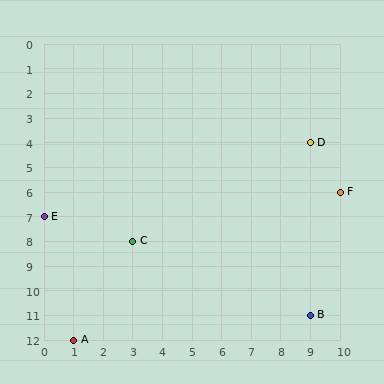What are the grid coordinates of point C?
Point C is at grid coordinates (3, 8).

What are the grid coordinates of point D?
Point D is at grid coordinates (9, 4).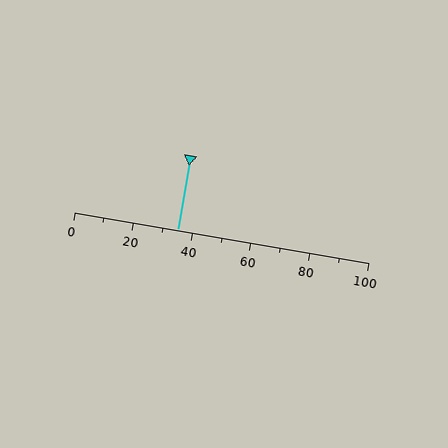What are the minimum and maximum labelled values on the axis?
The axis runs from 0 to 100.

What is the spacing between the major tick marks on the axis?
The major ticks are spaced 20 apart.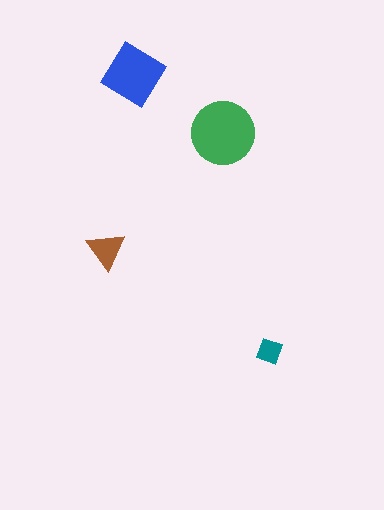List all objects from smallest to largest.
The teal diamond, the brown triangle, the blue diamond, the green circle.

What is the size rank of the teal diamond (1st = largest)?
4th.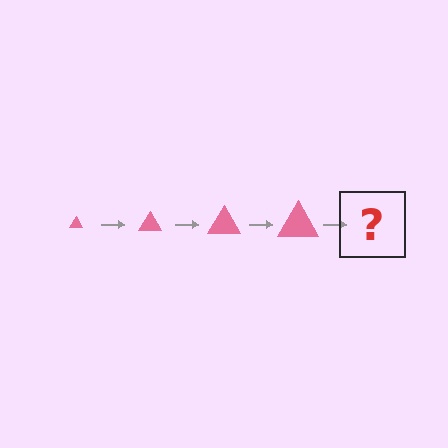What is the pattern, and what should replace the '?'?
The pattern is that the triangle gets progressively larger each step. The '?' should be a pink triangle, larger than the previous one.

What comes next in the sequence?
The next element should be a pink triangle, larger than the previous one.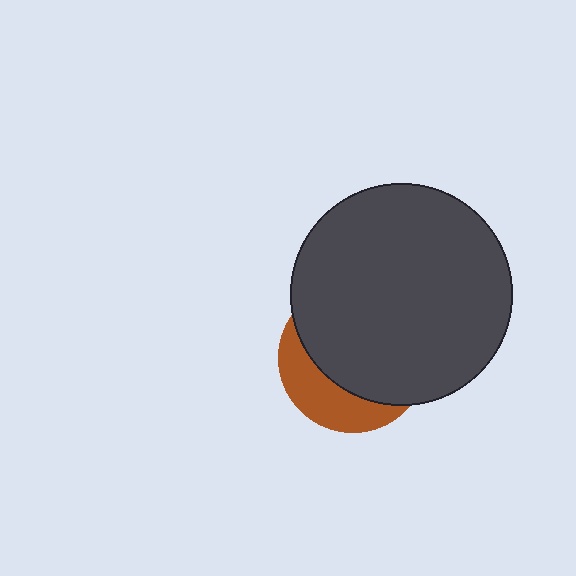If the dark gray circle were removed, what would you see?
You would see the complete brown circle.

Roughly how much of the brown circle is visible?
A small part of it is visible (roughly 31%).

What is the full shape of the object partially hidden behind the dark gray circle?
The partially hidden object is a brown circle.